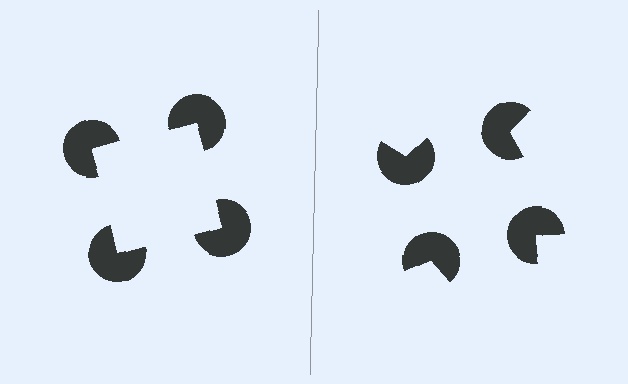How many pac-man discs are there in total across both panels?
8 — 4 on each side.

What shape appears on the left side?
An illusory square.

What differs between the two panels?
The pac-man discs are positioned identically on both sides; only the wedge orientations differ. On the left they align to a square; on the right they are misaligned.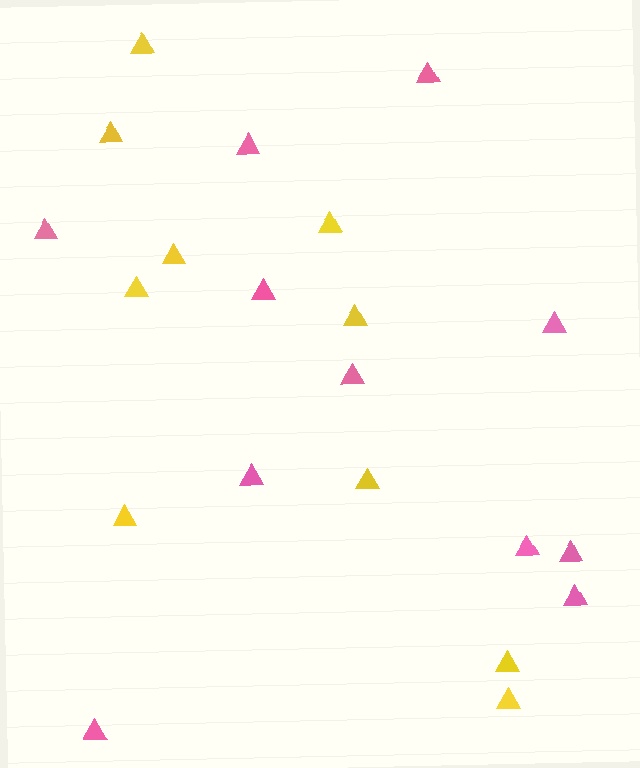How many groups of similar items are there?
There are 2 groups: one group of pink triangles (11) and one group of yellow triangles (10).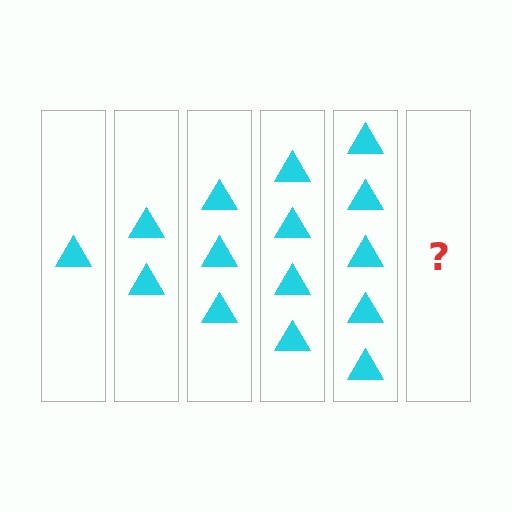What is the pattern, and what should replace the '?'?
The pattern is that each step adds one more triangle. The '?' should be 6 triangles.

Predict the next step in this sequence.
The next step is 6 triangles.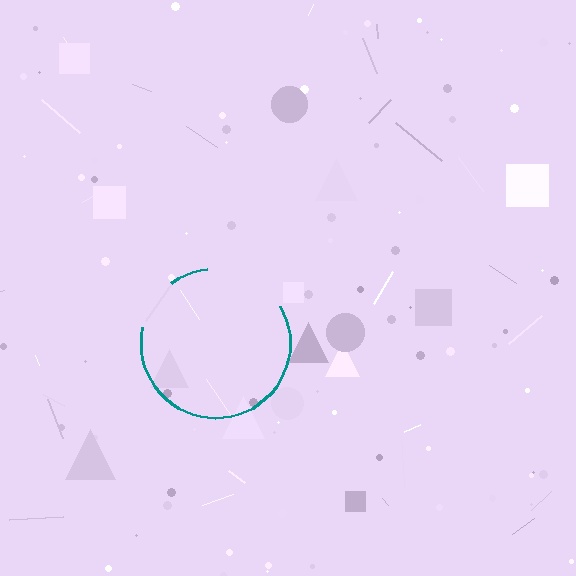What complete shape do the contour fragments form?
The contour fragments form a circle.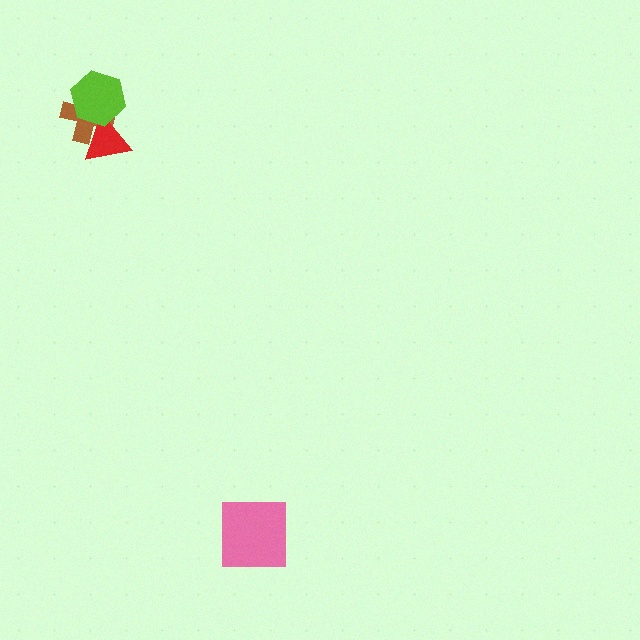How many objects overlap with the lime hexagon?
2 objects overlap with the lime hexagon.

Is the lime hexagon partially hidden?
No, no other shape covers it.